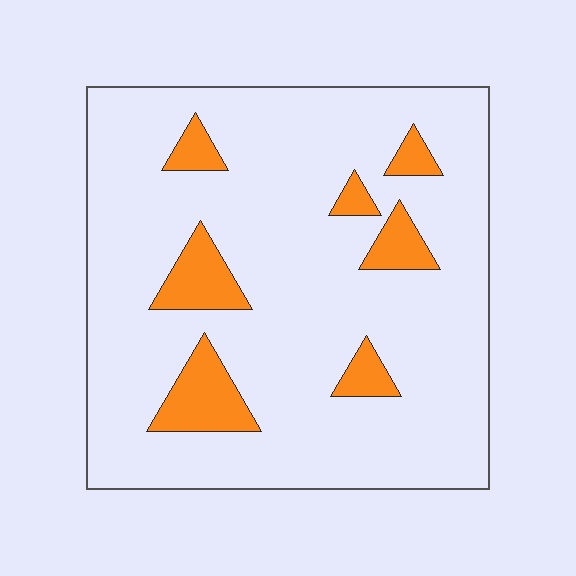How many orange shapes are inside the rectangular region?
7.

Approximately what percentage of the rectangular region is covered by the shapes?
Approximately 15%.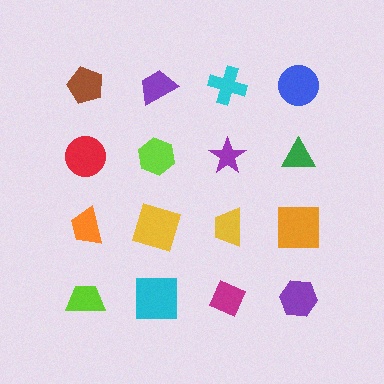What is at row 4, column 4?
A purple hexagon.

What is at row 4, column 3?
A magenta diamond.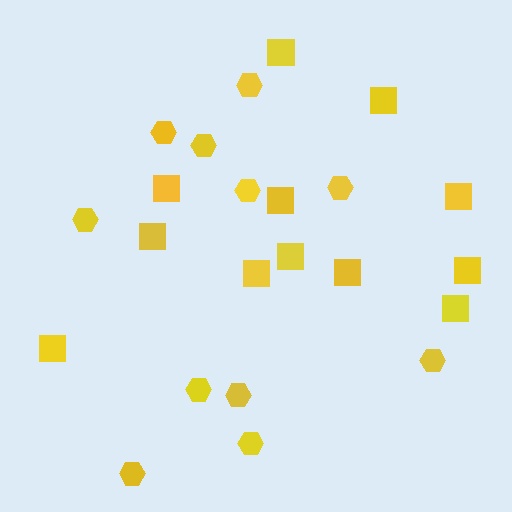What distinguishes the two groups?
There are 2 groups: one group of hexagons (11) and one group of squares (12).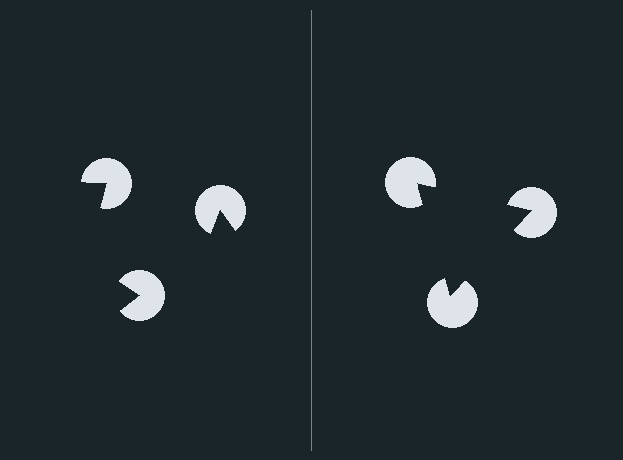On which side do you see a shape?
An illusory triangle appears on the right side. On the left side the wedge cuts are rotated, so no coherent shape forms.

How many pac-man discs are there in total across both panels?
6 — 3 on each side.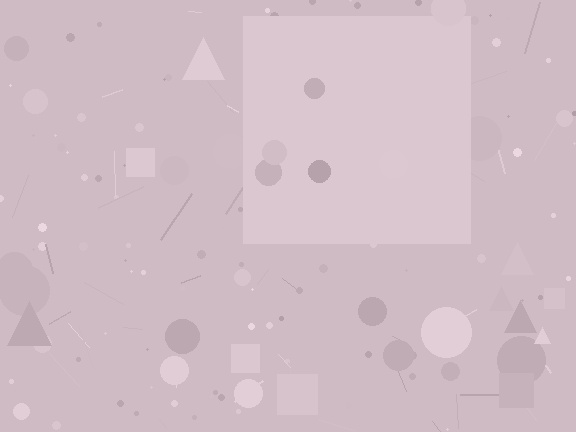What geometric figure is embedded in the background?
A square is embedded in the background.